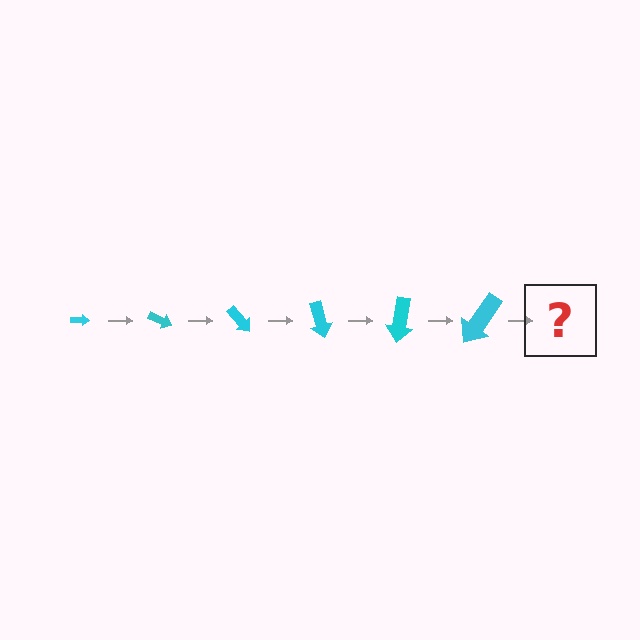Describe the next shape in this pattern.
It should be an arrow, larger than the previous one and rotated 150 degrees from the start.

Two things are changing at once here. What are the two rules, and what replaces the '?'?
The two rules are that the arrow grows larger each step and it rotates 25 degrees each step. The '?' should be an arrow, larger than the previous one and rotated 150 degrees from the start.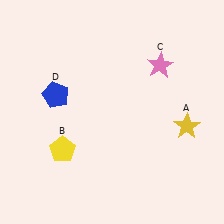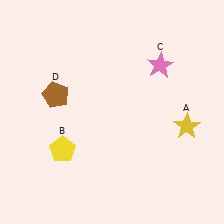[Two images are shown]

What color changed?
The pentagon (D) changed from blue in Image 1 to brown in Image 2.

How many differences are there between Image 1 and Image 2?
There is 1 difference between the two images.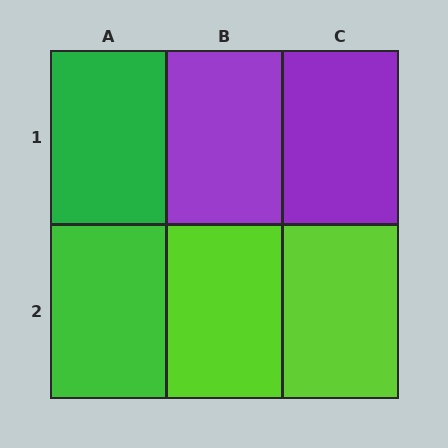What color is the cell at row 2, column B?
Lime.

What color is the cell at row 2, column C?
Lime.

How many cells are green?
2 cells are green.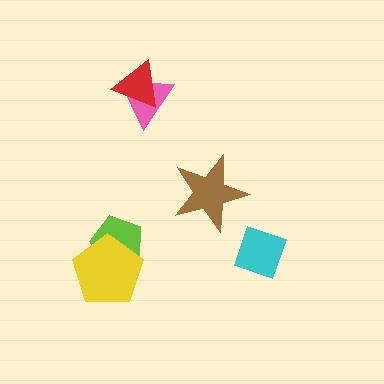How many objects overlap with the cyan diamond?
0 objects overlap with the cyan diamond.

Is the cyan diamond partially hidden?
No, no other shape covers it.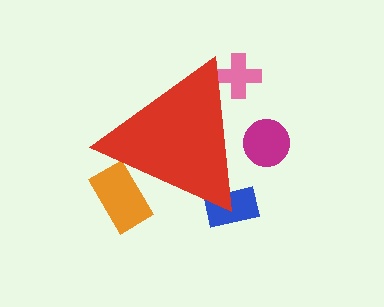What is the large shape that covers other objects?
A red triangle.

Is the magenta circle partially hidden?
Yes, the magenta circle is partially hidden behind the red triangle.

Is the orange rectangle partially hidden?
Yes, the orange rectangle is partially hidden behind the red triangle.